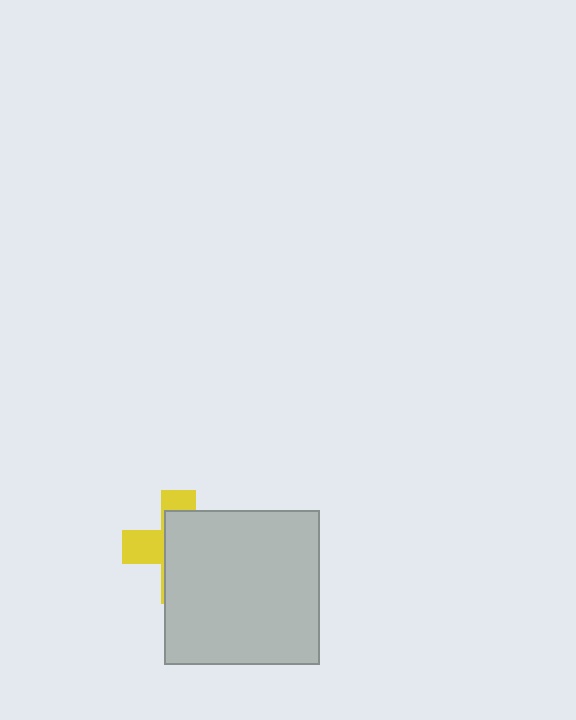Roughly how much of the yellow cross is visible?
A small part of it is visible (roughly 34%).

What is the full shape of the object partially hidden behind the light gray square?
The partially hidden object is a yellow cross.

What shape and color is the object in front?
The object in front is a light gray square.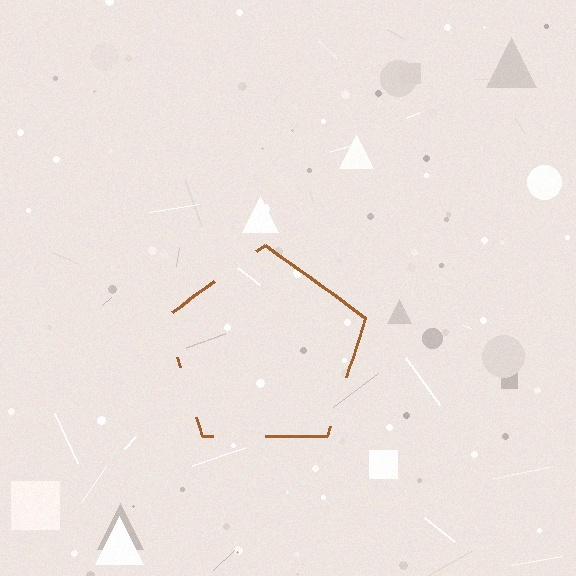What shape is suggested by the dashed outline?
The dashed outline suggests a pentagon.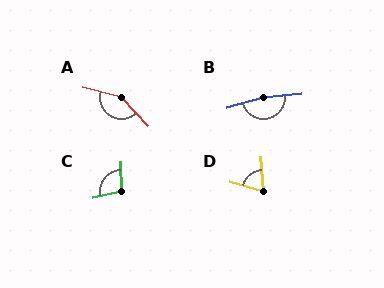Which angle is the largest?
B, at approximately 169 degrees.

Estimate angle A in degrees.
Approximately 147 degrees.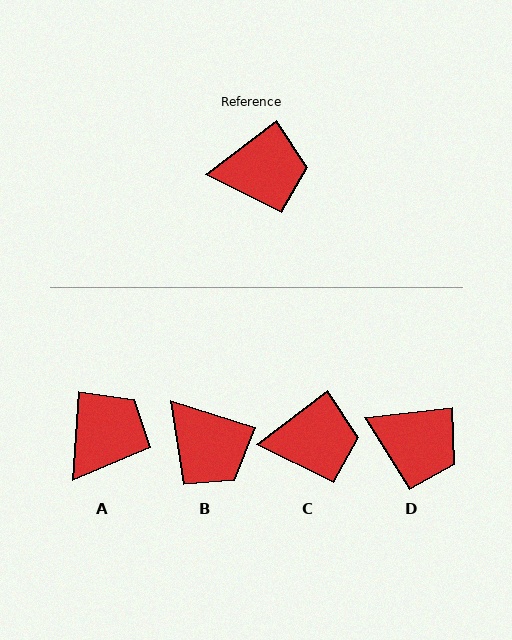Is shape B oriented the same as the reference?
No, it is off by about 55 degrees.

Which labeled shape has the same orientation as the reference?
C.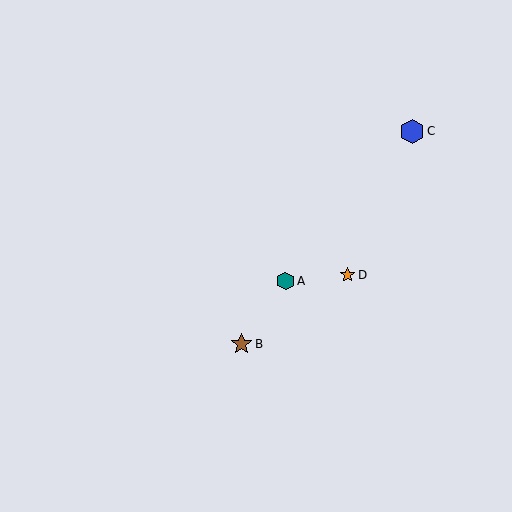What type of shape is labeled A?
Shape A is a teal hexagon.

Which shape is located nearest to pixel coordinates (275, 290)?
The teal hexagon (labeled A) at (285, 281) is nearest to that location.